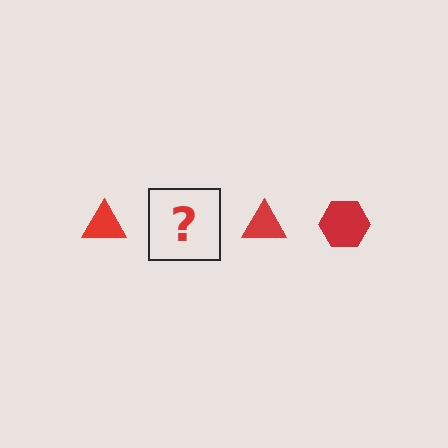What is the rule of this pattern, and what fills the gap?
The rule is that the pattern cycles through triangle, hexagon shapes in red. The gap should be filled with a red hexagon.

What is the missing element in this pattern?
The missing element is a red hexagon.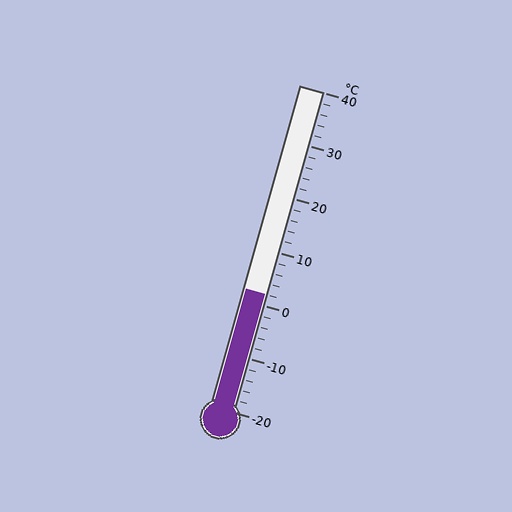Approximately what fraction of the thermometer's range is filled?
The thermometer is filled to approximately 35% of its range.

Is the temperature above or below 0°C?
The temperature is above 0°C.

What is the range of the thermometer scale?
The thermometer scale ranges from -20°C to 40°C.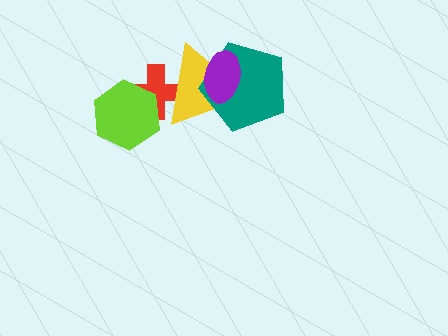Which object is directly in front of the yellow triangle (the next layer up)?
The teal pentagon is directly in front of the yellow triangle.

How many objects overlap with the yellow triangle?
3 objects overlap with the yellow triangle.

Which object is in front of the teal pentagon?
The purple ellipse is in front of the teal pentagon.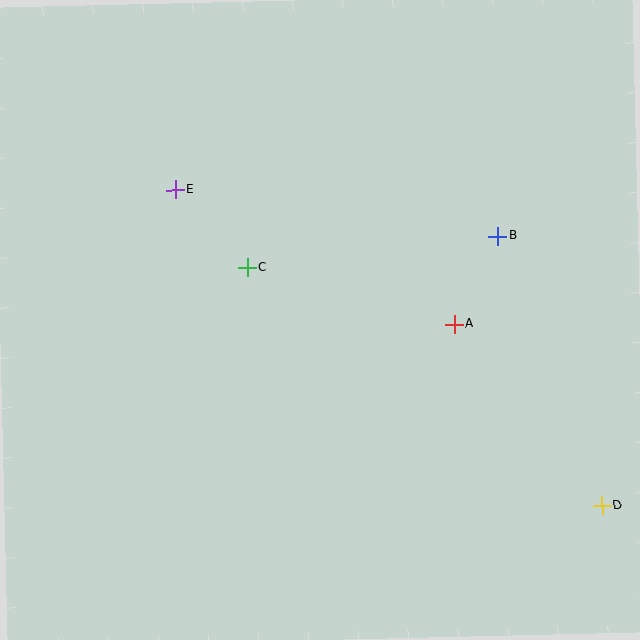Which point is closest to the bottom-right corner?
Point D is closest to the bottom-right corner.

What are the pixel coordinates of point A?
Point A is at (455, 324).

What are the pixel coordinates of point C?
Point C is at (247, 268).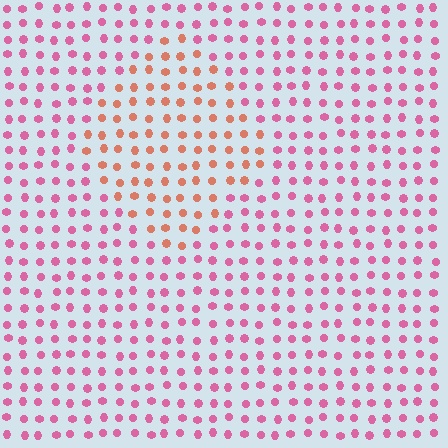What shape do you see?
I see a diamond.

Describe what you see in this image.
The image is filled with small pink elements in a uniform arrangement. A diamond-shaped region is visible where the elements are tinted to a slightly different hue, forming a subtle color boundary.